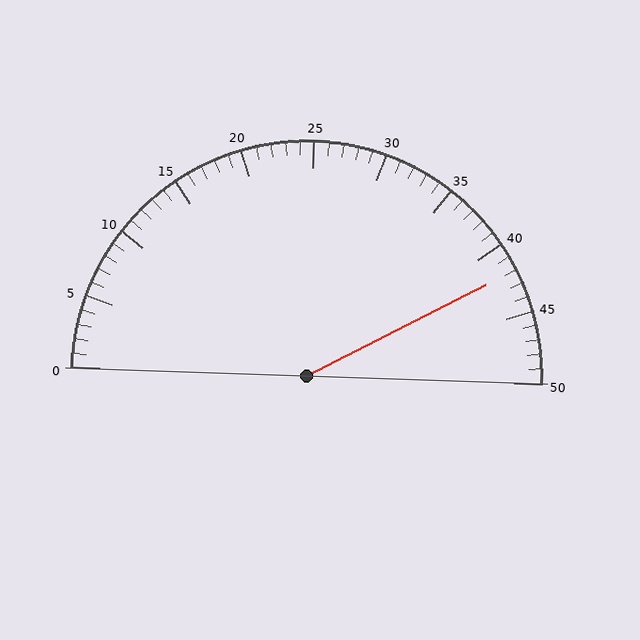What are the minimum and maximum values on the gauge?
The gauge ranges from 0 to 50.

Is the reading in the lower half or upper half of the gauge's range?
The reading is in the upper half of the range (0 to 50).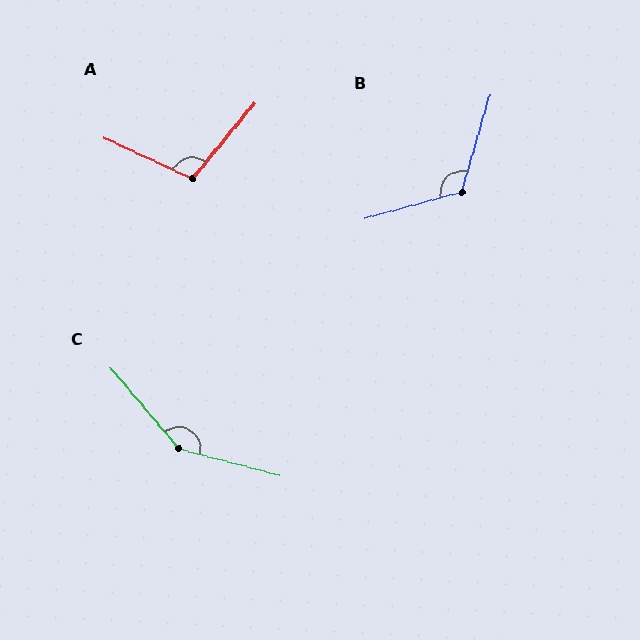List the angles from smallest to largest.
A (104°), B (122°), C (145°).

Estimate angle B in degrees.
Approximately 122 degrees.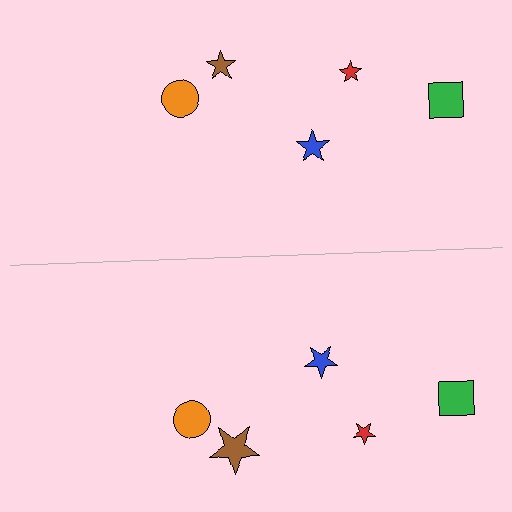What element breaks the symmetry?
The brown star on the bottom side has a different size than its mirror counterpart.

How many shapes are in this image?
There are 10 shapes in this image.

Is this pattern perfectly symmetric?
No, the pattern is not perfectly symmetric. The brown star on the bottom side has a different size than its mirror counterpart.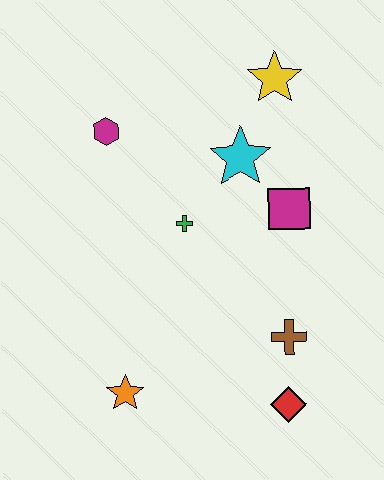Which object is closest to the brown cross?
The red diamond is closest to the brown cross.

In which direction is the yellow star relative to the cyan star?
The yellow star is above the cyan star.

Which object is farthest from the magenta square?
The orange star is farthest from the magenta square.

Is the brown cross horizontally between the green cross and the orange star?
No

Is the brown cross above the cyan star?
No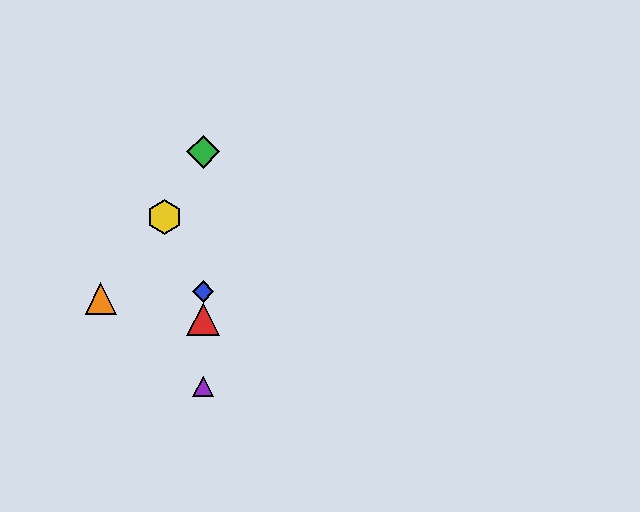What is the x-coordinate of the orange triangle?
The orange triangle is at x≈101.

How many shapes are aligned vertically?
4 shapes (the red triangle, the blue diamond, the green diamond, the purple triangle) are aligned vertically.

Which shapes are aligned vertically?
The red triangle, the blue diamond, the green diamond, the purple triangle are aligned vertically.